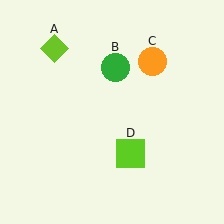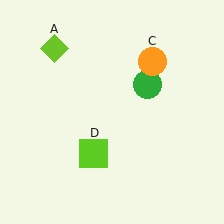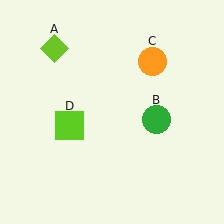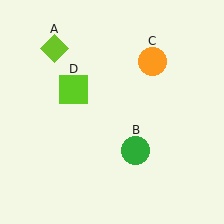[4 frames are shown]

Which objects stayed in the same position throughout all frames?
Lime diamond (object A) and orange circle (object C) remained stationary.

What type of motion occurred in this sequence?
The green circle (object B), lime square (object D) rotated clockwise around the center of the scene.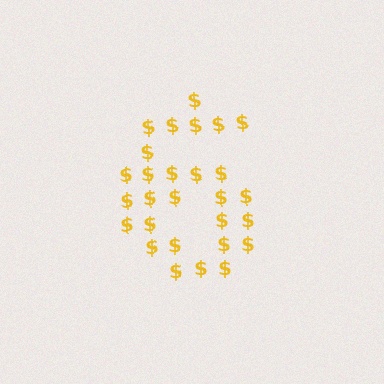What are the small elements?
The small elements are dollar signs.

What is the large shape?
The large shape is the digit 6.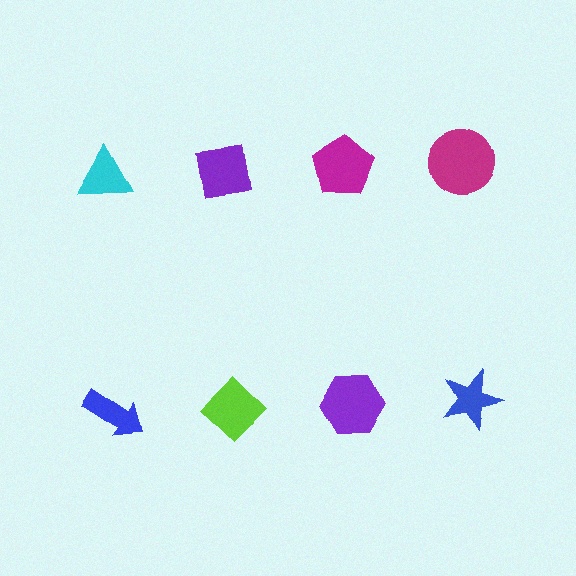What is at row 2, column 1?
A blue arrow.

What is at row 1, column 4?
A magenta circle.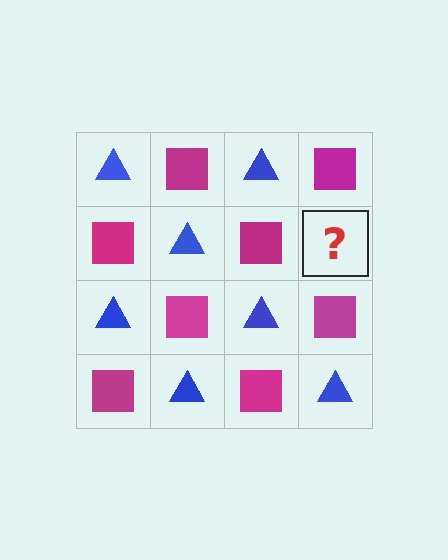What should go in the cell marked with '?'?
The missing cell should contain a blue triangle.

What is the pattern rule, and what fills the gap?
The rule is that it alternates blue triangle and magenta square in a checkerboard pattern. The gap should be filled with a blue triangle.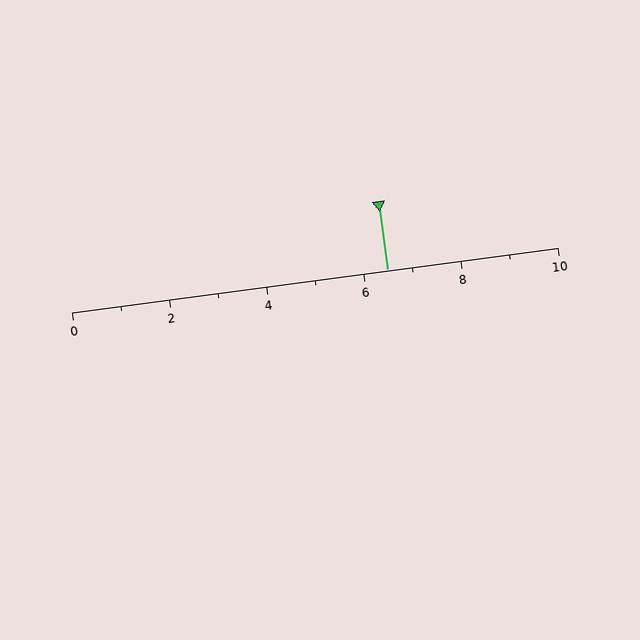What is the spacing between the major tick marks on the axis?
The major ticks are spaced 2 apart.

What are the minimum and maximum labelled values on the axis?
The axis runs from 0 to 10.